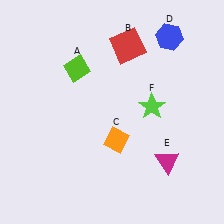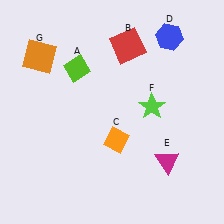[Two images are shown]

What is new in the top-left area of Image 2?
An orange square (G) was added in the top-left area of Image 2.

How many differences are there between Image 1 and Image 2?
There is 1 difference between the two images.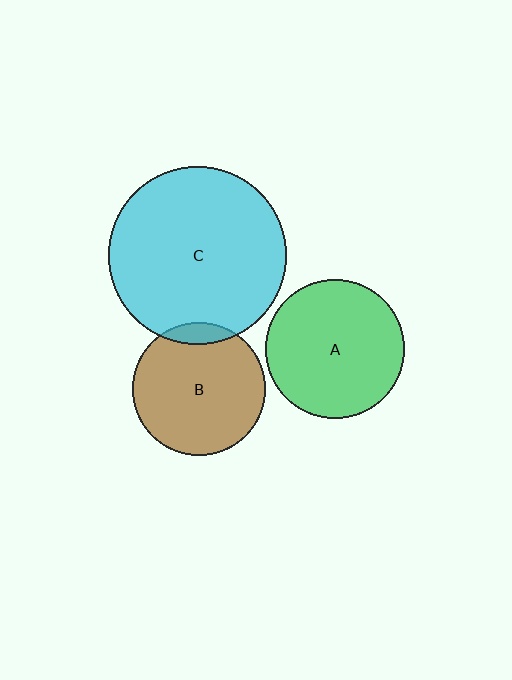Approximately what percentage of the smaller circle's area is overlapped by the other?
Approximately 10%.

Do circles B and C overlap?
Yes.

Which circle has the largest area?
Circle C (cyan).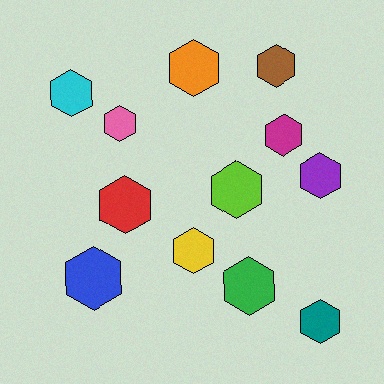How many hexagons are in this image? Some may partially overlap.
There are 12 hexagons.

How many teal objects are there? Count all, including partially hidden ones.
There is 1 teal object.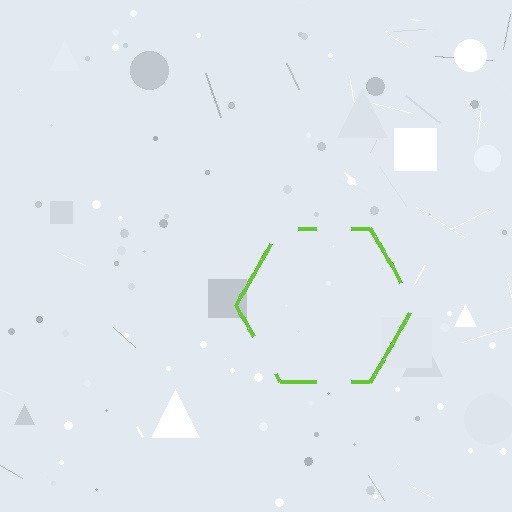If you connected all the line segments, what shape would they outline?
They would outline a hexagon.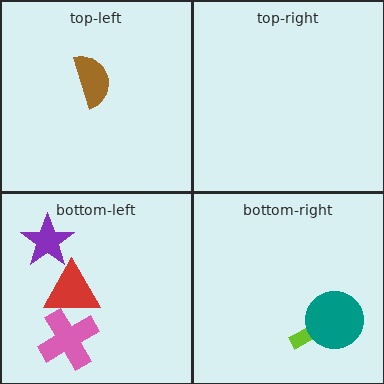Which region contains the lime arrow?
The bottom-right region.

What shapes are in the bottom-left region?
The pink cross, the red triangle, the purple star.